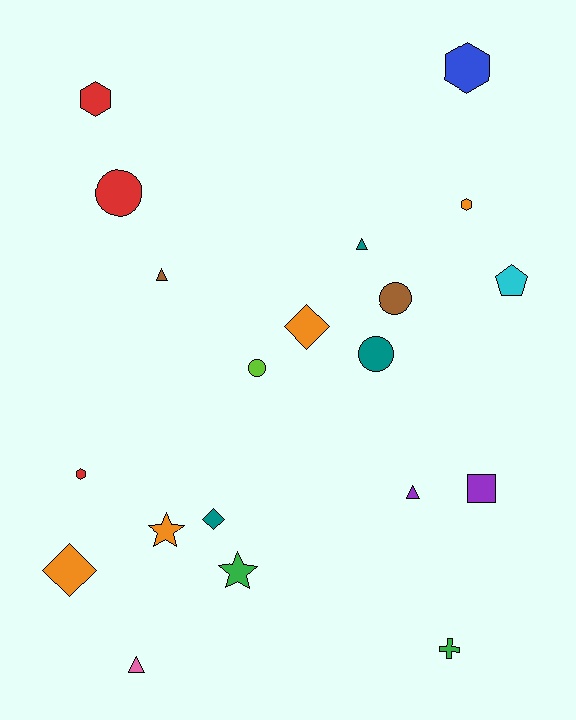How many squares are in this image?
There is 1 square.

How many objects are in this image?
There are 20 objects.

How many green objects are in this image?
There are 2 green objects.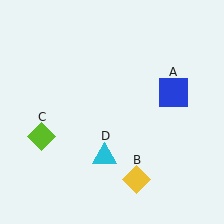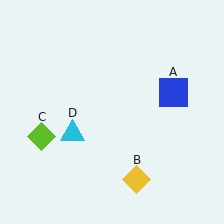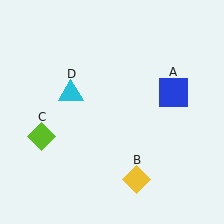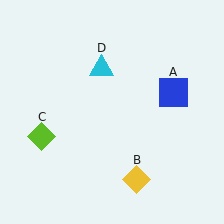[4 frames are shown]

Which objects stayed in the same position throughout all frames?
Blue square (object A) and yellow diamond (object B) and lime diamond (object C) remained stationary.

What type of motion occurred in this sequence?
The cyan triangle (object D) rotated clockwise around the center of the scene.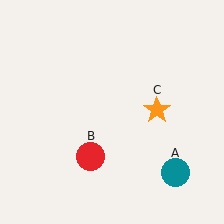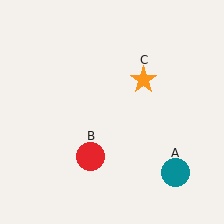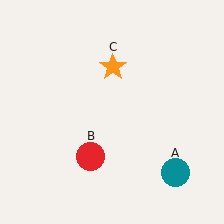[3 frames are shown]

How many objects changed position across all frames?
1 object changed position: orange star (object C).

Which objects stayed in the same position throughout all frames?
Teal circle (object A) and red circle (object B) remained stationary.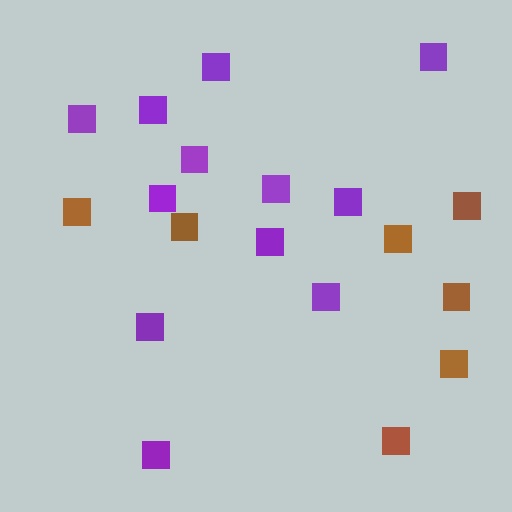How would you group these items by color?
There are 2 groups: one group of brown squares (7) and one group of purple squares (12).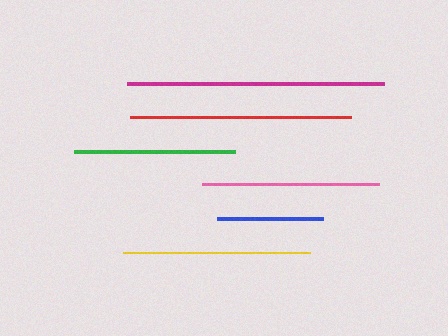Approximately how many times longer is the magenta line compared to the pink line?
The magenta line is approximately 1.5 times the length of the pink line.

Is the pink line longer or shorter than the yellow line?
The yellow line is longer than the pink line.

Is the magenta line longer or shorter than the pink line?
The magenta line is longer than the pink line.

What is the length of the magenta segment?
The magenta segment is approximately 256 pixels long.